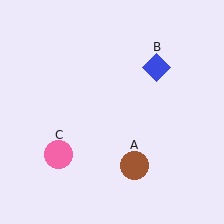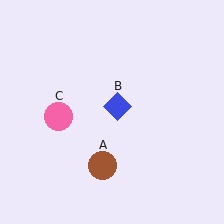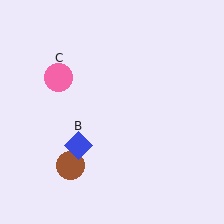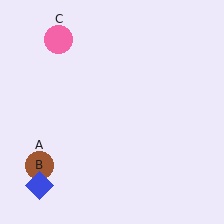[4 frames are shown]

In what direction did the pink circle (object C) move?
The pink circle (object C) moved up.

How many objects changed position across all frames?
3 objects changed position: brown circle (object A), blue diamond (object B), pink circle (object C).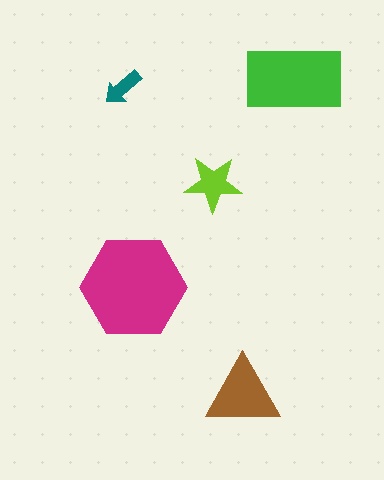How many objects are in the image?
There are 5 objects in the image.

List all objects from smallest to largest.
The teal arrow, the lime star, the brown triangle, the green rectangle, the magenta hexagon.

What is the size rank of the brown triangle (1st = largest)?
3rd.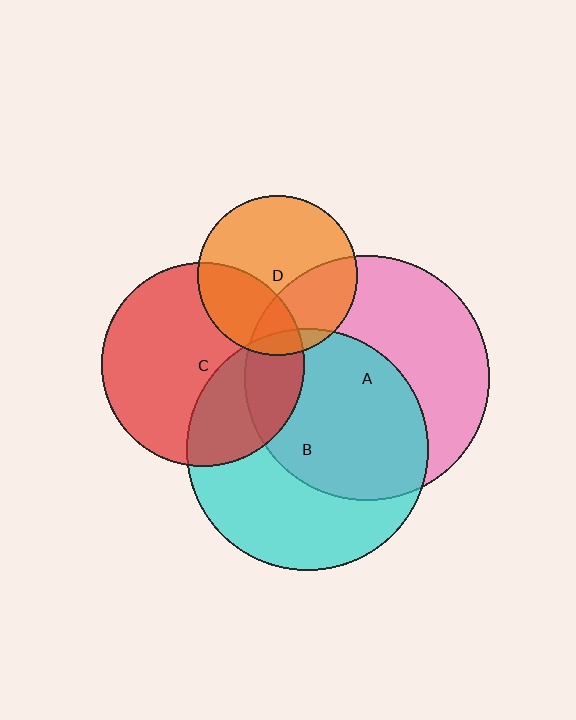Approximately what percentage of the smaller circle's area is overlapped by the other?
Approximately 35%.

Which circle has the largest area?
Circle A (pink).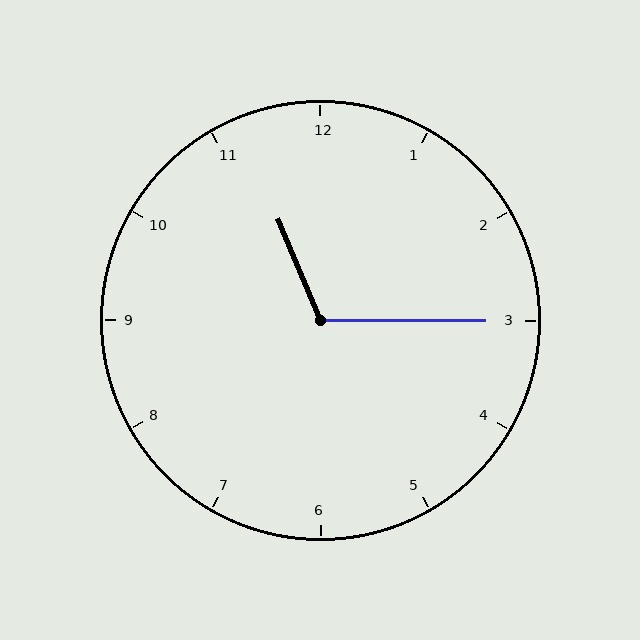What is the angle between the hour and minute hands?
Approximately 112 degrees.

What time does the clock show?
11:15.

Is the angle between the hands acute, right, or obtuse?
It is obtuse.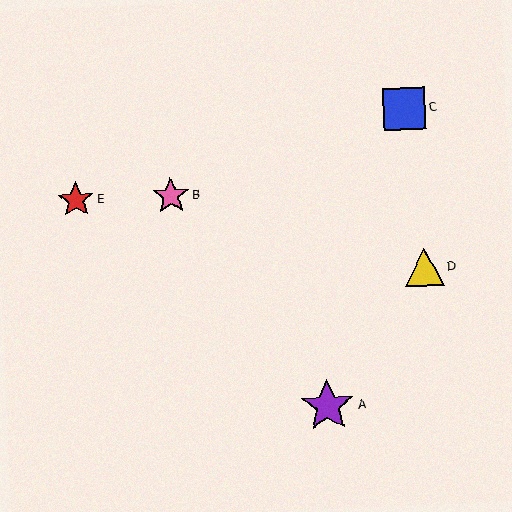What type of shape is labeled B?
Shape B is a pink star.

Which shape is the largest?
The purple star (labeled A) is the largest.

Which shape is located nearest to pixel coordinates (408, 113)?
The blue square (labeled C) at (404, 109) is nearest to that location.